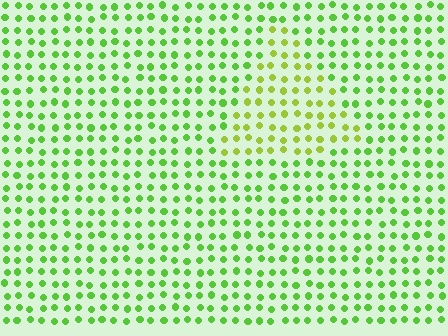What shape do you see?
I see a triangle.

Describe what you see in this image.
The image is filled with small lime elements in a uniform arrangement. A triangle-shaped region is visible where the elements are tinted to a slightly different hue, forming a subtle color boundary.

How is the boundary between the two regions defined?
The boundary is defined purely by a slight shift in hue (about 28 degrees). Spacing, size, and orientation are identical on both sides.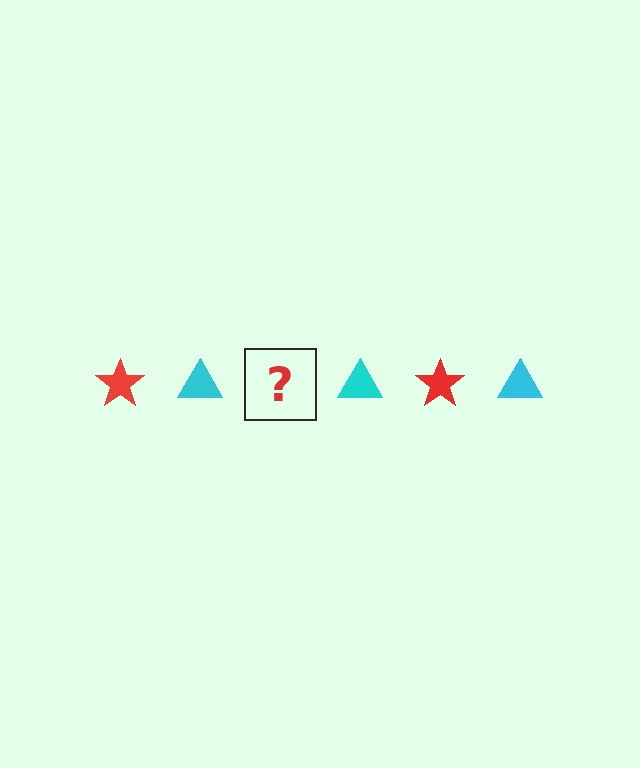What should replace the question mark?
The question mark should be replaced with a red star.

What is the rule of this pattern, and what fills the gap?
The rule is that the pattern alternates between red star and cyan triangle. The gap should be filled with a red star.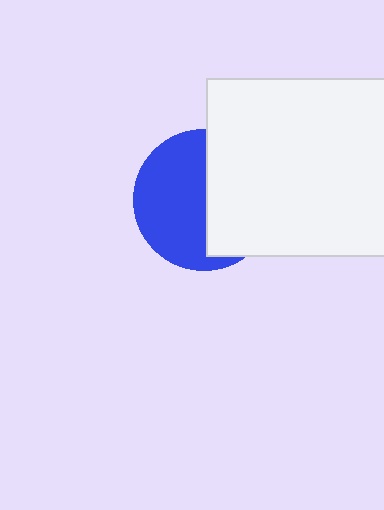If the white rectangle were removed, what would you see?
You would see the complete blue circle.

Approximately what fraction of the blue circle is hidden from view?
Roughly 46% of the blue circle is hidden behind the white rectangle.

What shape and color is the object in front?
The object in front is a white rectangle.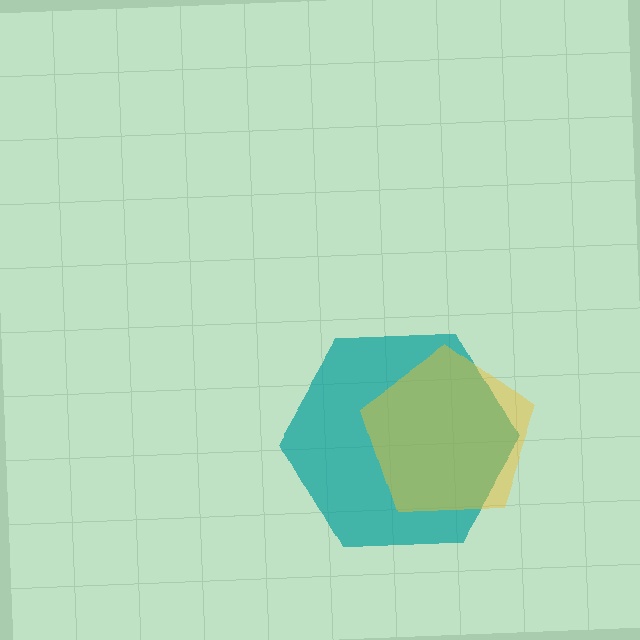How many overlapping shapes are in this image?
There are 2 overlapping shapes in the image.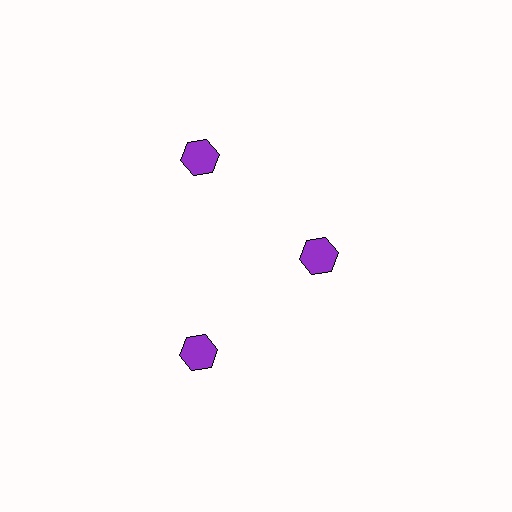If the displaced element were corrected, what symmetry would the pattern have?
It would have 3-fold rotational symmetry — the pattern would map onto itself every 120 degrees.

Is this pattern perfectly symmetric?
No. The 3 purple hexagons are arranged in a ring, but one element near the 3 o'clock position is pulled inward toward the center, breaking the 3-fold rotational symmetry.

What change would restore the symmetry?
The symmetry would be restored by moving it outward, back onto the ring so that all 3 hexagons sit at equal angles and equal distance from the center.